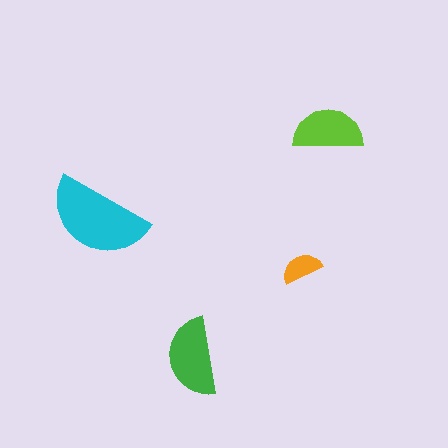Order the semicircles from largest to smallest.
the cyan one, the green one, the lime one, the orange one.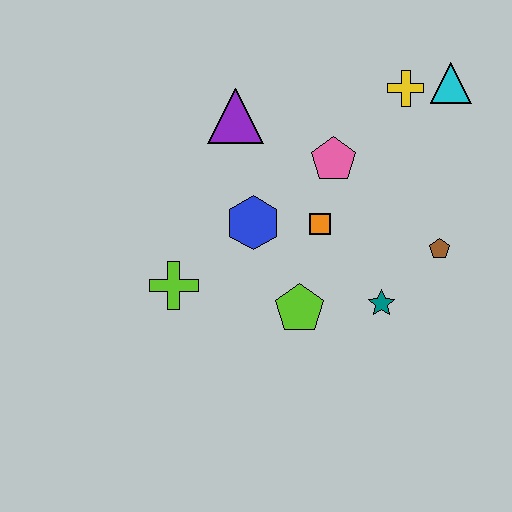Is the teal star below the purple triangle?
Yes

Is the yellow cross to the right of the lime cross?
Yes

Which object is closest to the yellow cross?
The cyan triangle is closest to the yellow cross.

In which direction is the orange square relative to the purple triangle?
The orange square is below the purple triangle.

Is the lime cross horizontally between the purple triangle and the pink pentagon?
No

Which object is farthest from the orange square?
The cyan triangle is farthest from the orange square.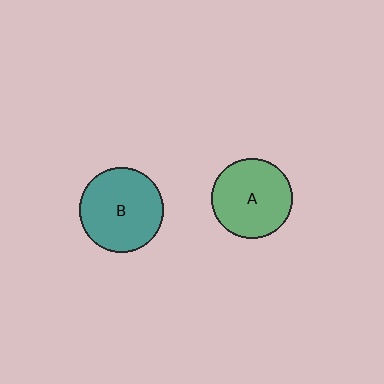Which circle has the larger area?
Circle B (teal).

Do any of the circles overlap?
No, none of the circles overlap.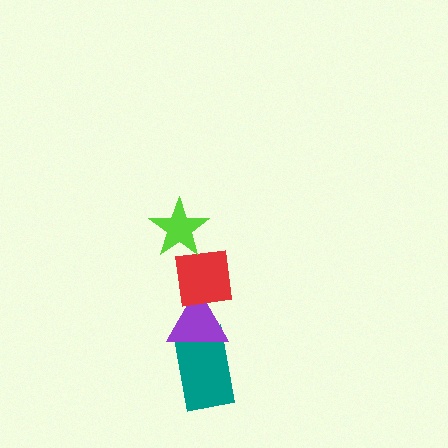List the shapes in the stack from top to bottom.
From top to bottom: the lime star, the red square, the purple triangle, the teal rectangle.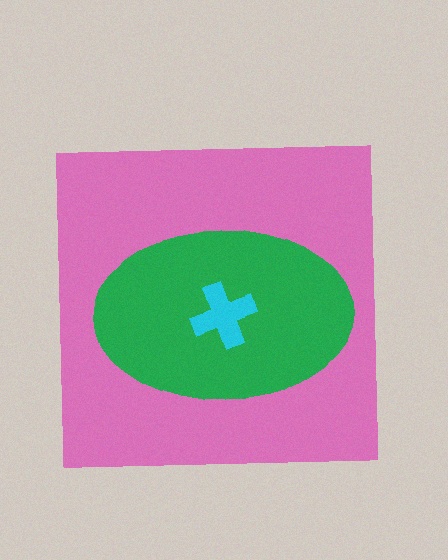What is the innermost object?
The cyan cross.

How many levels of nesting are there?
3.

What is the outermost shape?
The pink square.